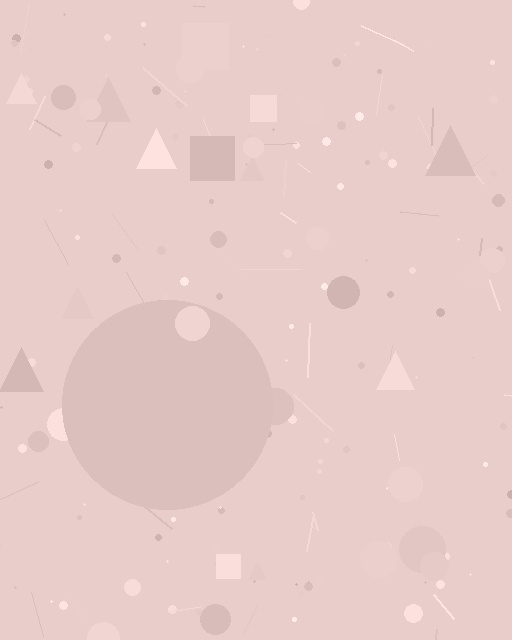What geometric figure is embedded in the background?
A circle is embedded in the background.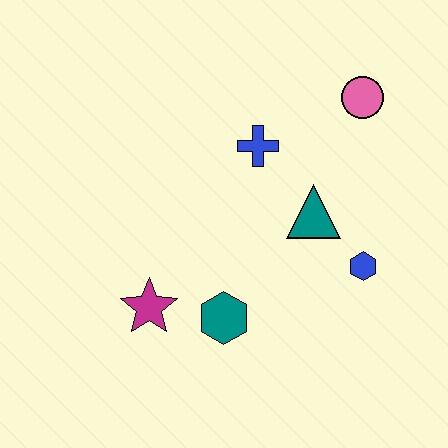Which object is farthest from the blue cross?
The magenta star is farthest from the blue cross.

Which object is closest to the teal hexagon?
The magenta star is closest to the teal hexagon.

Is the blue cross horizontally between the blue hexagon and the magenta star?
Yes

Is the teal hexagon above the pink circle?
No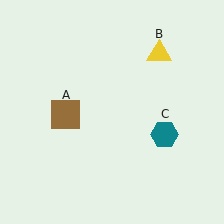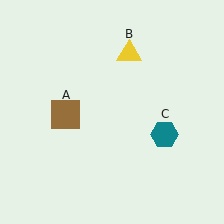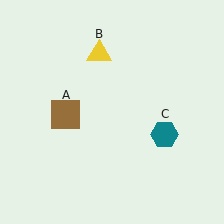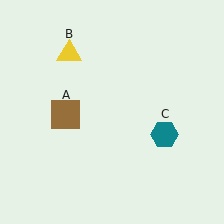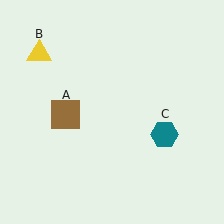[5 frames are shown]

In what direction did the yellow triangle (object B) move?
The yellow triangle (object B) moved left.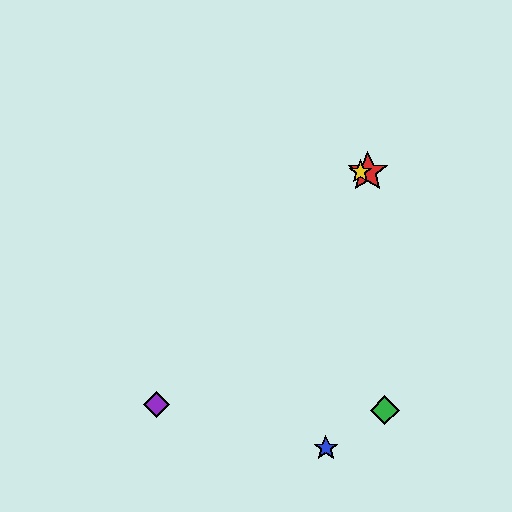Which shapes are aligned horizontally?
The red star, the yellow star are aligned horizontally.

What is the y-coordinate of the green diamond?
The green diamond is at y≈410.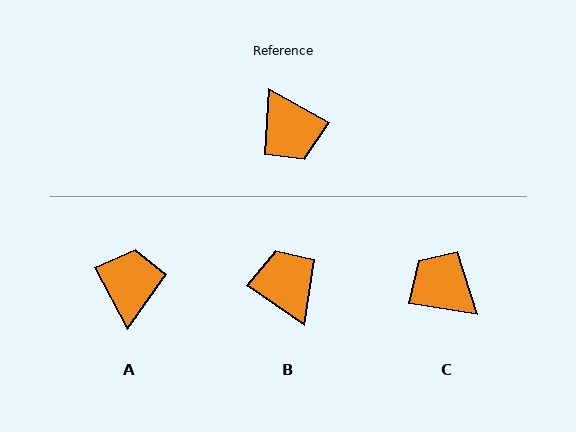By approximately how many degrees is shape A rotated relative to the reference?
Approximately 147 degrees counter-clockwise.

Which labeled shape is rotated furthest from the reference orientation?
B, about 174 degrees away.